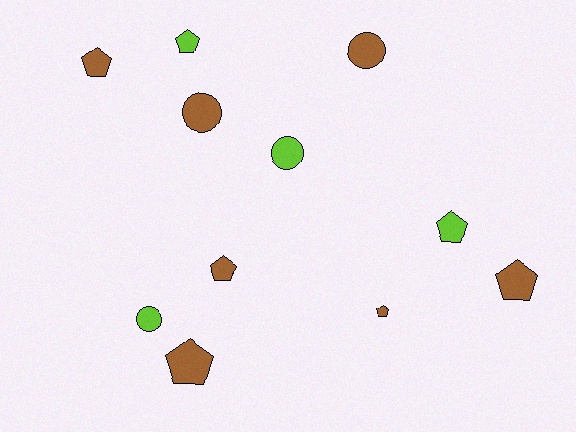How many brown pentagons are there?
There are 5 brown pentagons.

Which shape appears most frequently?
Pentagon, with 7 objects.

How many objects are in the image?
There are 11 objects.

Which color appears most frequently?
Brown, with 7 objects.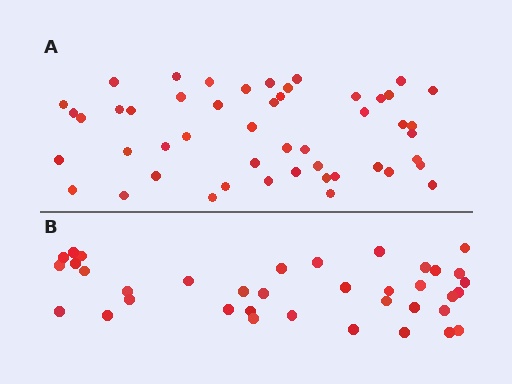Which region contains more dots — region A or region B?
Region A (the top region) has more dots.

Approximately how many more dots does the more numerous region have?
Region A has roughly 12 or so more dots than region B.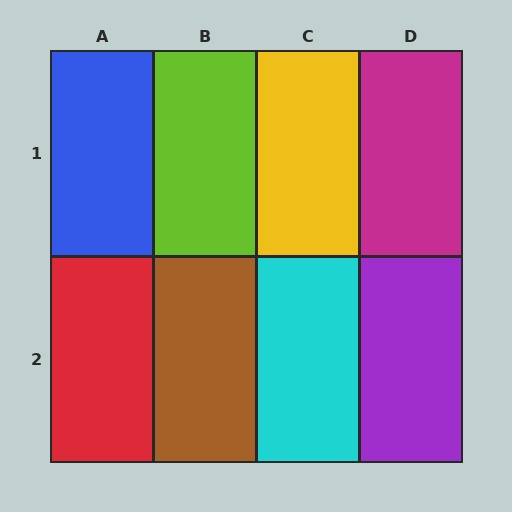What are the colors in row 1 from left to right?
Blue, lime, yellow, magenta.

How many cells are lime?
1 cell is lime.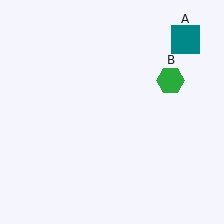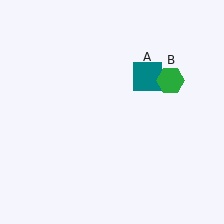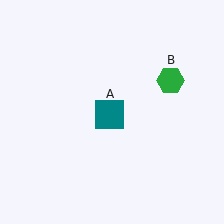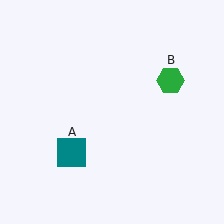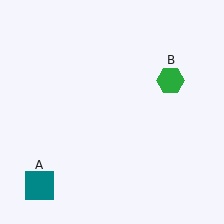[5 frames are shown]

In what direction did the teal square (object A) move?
The teal square (object A) moved down and to the left.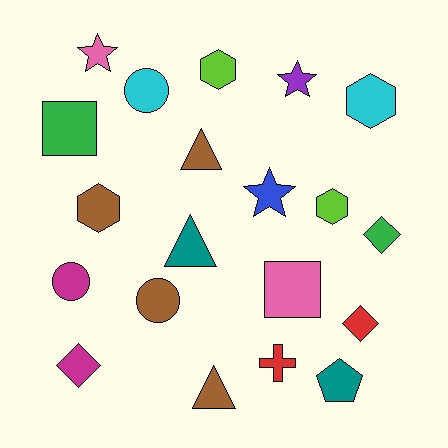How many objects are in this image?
There are 20 objects.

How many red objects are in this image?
There are 2 red objects.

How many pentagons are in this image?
There is 1 pentagon.